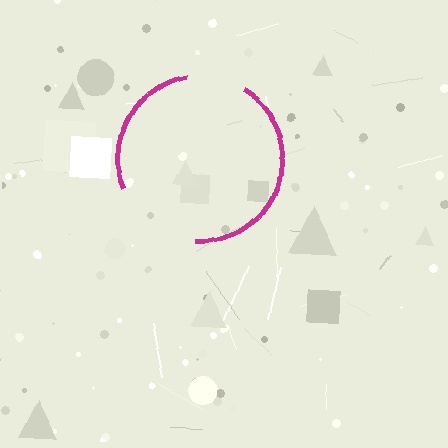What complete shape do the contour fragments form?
The contour fragments form a circle.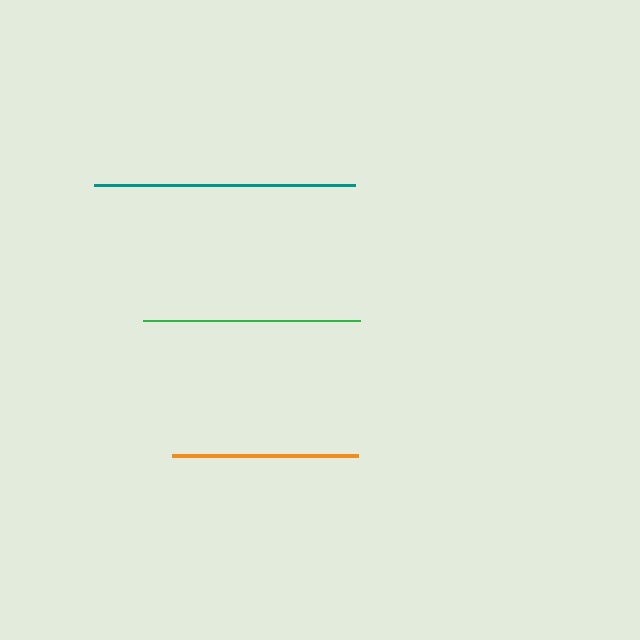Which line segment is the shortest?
The orange line is the shortest at approximately 186 pixels.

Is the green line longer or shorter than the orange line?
The green line is longer than the orange line.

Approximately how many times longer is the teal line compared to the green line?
The teal line is approximately 1.2 times the length of the green line.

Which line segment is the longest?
The teal line is the longest at approximately 261 pixels.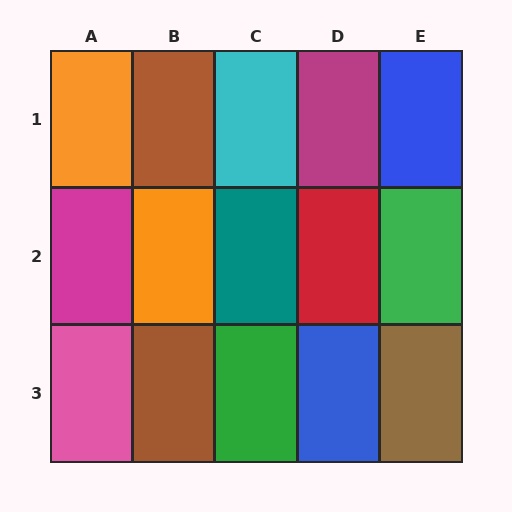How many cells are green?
2 cells are green.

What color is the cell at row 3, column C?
Green.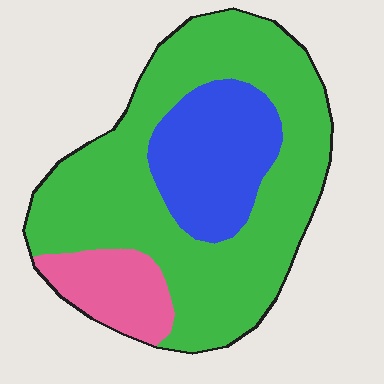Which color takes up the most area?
Green, at roughly 65%.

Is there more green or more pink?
Green.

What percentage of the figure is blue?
Blue covers about 20% of the figure.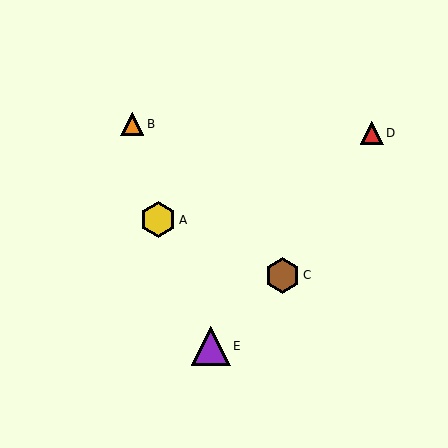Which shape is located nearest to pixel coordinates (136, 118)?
The orange triangle (labeled B) at (132, 124) is nearest to that location.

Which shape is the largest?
The purple triangle (labeled E) is the largest.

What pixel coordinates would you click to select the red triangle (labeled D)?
Click at (372, 133) to select the red triangle D.